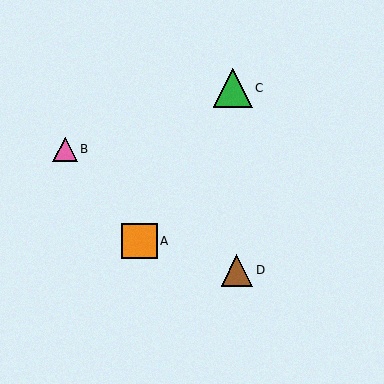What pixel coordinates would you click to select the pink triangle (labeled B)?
Click at (65, 149) to select the pink triangle B.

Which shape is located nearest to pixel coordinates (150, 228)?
The orange square (labeled A) at (140, 241) is nearest to that location.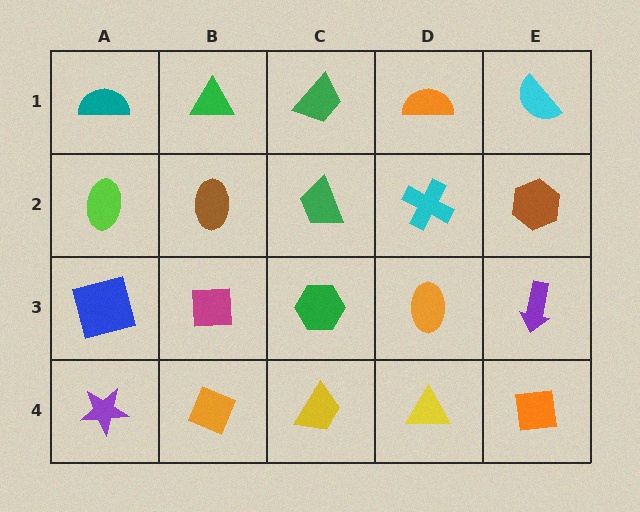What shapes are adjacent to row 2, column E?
A cyan semicircle (row 1, column E), a purple arrow (row 3, column E), a cyan cross (row 2, column D).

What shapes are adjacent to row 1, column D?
A cyan cross (row 2, column D), a green trapezoid (row 1, column C), a cyan semicircle (row 1, column E).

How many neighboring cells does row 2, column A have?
3.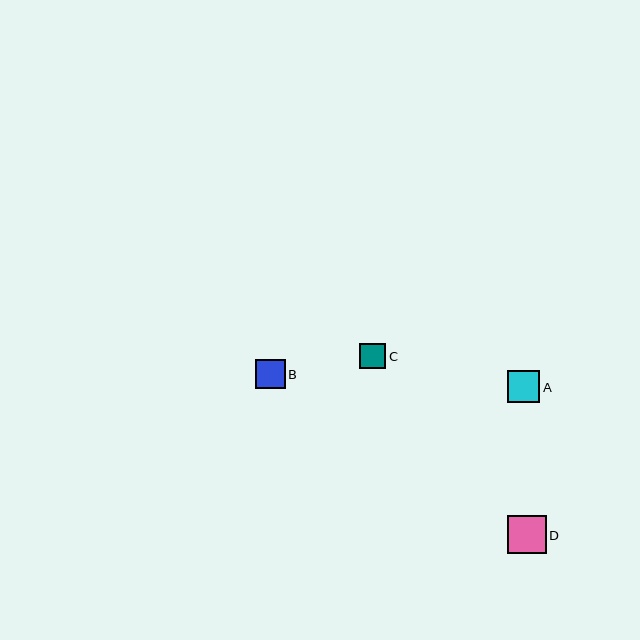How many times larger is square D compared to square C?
Square D is approximately 1.5 times the size of square C.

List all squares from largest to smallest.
From largest to smallest: D, A, B, C.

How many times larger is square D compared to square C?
Square D is approximately 1.5 times the size of square C.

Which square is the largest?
Square D is the largest with a size of approximately 38 pixels.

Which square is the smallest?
Square C is the smallest with a size of approximately 26 pixels.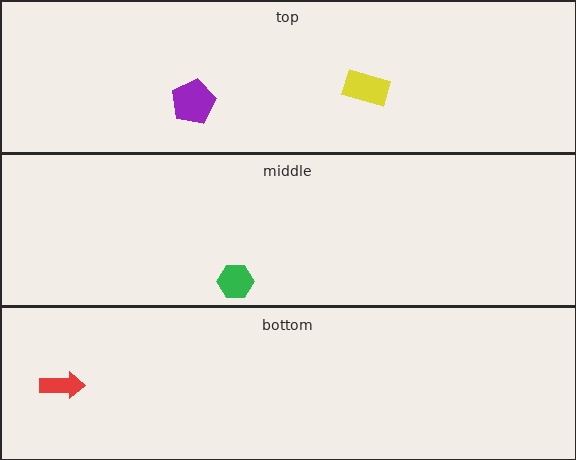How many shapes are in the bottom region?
1.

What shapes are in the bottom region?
The red arrow.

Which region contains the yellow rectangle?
The top region.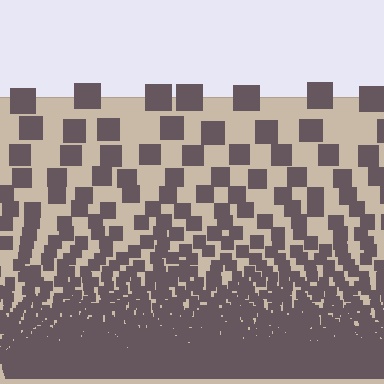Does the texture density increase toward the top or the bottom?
Density increases toward the bottom.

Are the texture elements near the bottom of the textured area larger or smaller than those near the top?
Smaller. The gradient is inverted — elements near the bottom are smaller and denser.